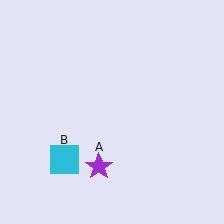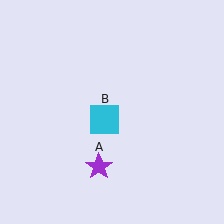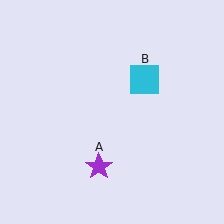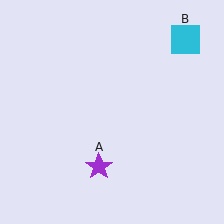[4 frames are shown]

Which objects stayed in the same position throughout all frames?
Purple star (object A) remained stationary.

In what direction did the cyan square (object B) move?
The cyan square (object B) moved up and to the right.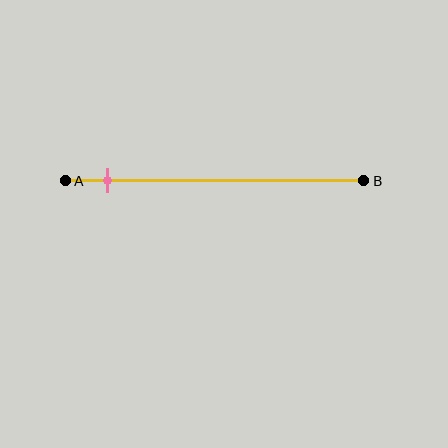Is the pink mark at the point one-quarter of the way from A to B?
No, the mark is at about 15% from A, not at the 25% one-quarter point.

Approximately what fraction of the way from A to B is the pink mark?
The pink mark is approximately 15% of the way from A to B.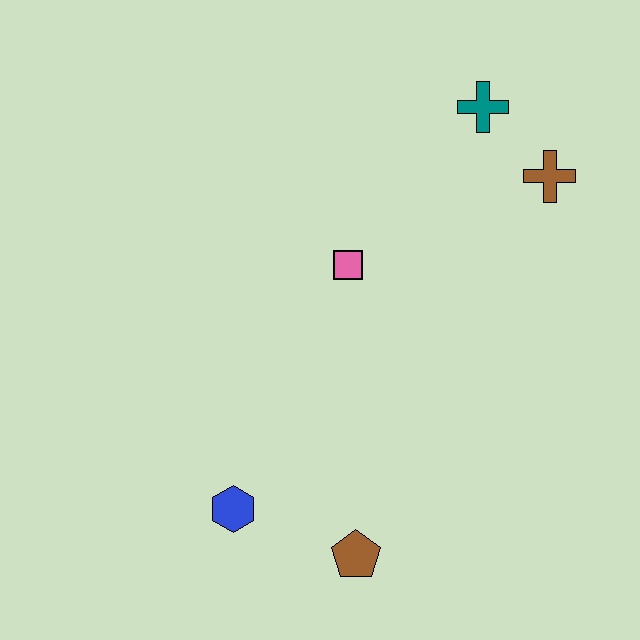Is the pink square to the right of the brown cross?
No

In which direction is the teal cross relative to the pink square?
The teal cross is above the pink square.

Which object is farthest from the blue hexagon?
The teal cross is farthest from the blue hexagon.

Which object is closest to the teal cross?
The brown cross is closest to the teal cross.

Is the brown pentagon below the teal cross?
Yes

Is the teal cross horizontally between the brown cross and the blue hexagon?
Yes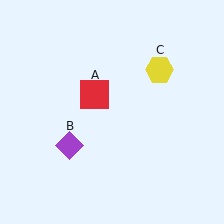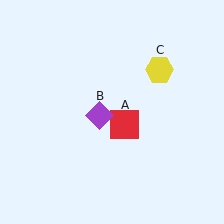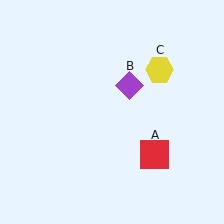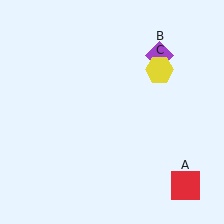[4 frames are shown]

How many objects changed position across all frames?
2 objects changed position: red square (object A), purple diamond (object B).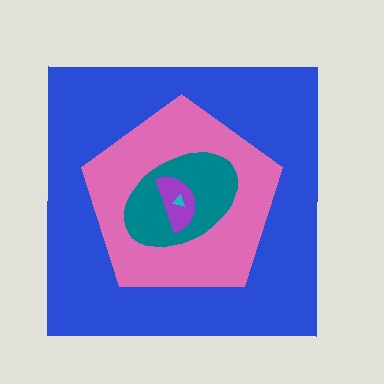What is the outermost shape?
The blue square.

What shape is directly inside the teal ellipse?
The purple semicircle.